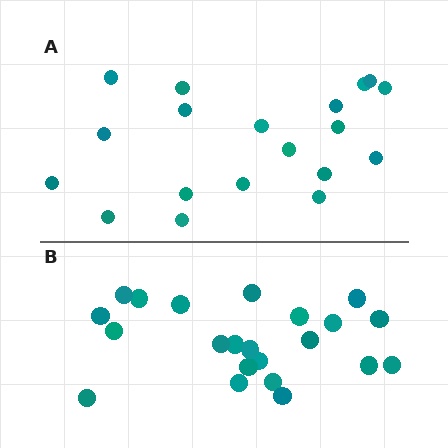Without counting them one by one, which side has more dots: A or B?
Region B (the bottom region) has more dots.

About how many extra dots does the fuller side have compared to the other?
Region B has just a few more — roughly 2 or 3 more dots than region A.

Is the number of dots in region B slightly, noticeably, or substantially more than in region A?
Region B has only slightly more — the two regions are fairly close. The ratio is roughly 1.2 to 1.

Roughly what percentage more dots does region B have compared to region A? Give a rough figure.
About 15% more.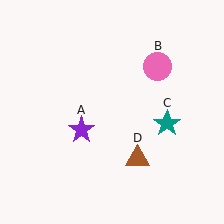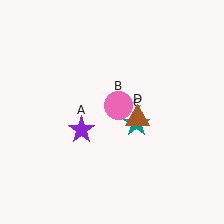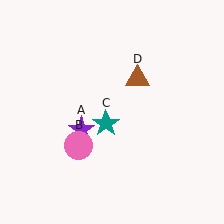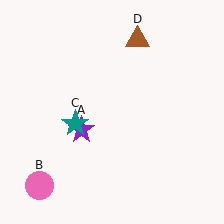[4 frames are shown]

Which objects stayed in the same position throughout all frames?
Purple star (object A) remained stationary.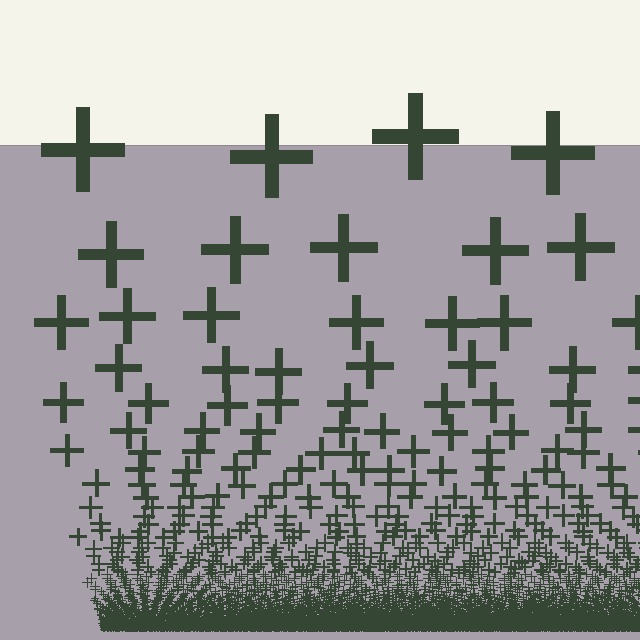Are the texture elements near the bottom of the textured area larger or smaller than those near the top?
Smaller. The gradient is inverted — elements near the bottom are smaller and denser.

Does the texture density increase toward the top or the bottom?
Density increases toward the bottom.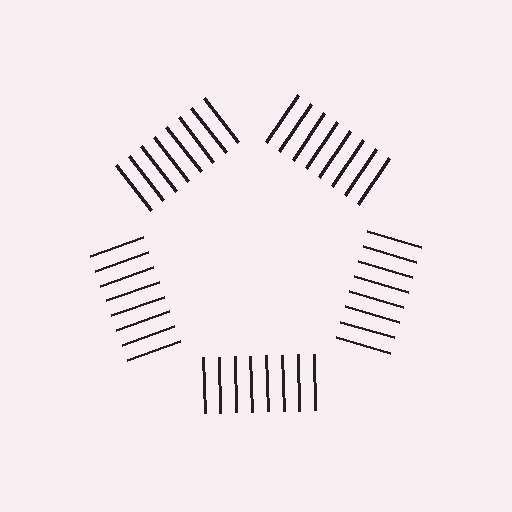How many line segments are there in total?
40 — 8 along each of the 5 edges.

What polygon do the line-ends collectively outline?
An illusory pentagon — the line segments terminate on its edges but no continuous stroke is drawn.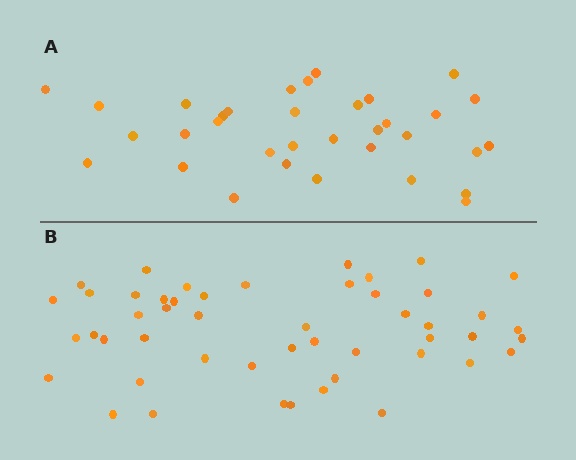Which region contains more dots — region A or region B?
Region B (the bottom region) has more dots.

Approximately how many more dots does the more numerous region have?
Region B has approximately 15 more dots than region A.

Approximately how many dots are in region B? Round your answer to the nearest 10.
About 50 dots. (The exact count is 49, which rounds to 50.)